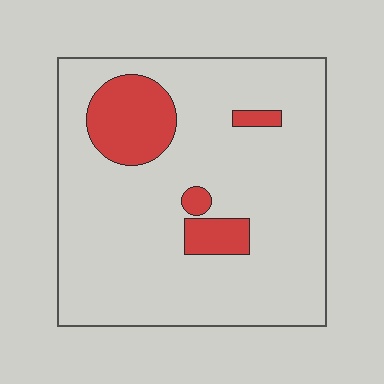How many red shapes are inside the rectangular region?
4.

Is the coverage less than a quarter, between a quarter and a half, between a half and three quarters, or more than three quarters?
Less than a quarter.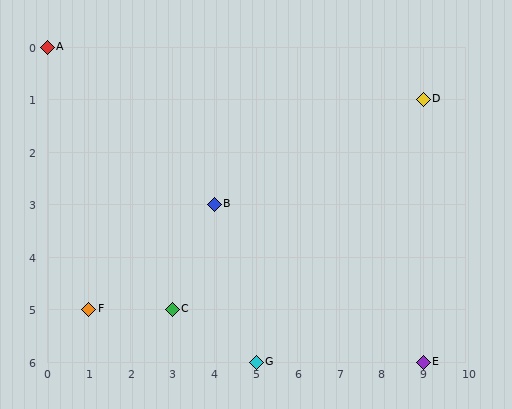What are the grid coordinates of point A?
Point A is at grid coordinates (0, 0).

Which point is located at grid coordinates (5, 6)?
Point G is at (5, 6).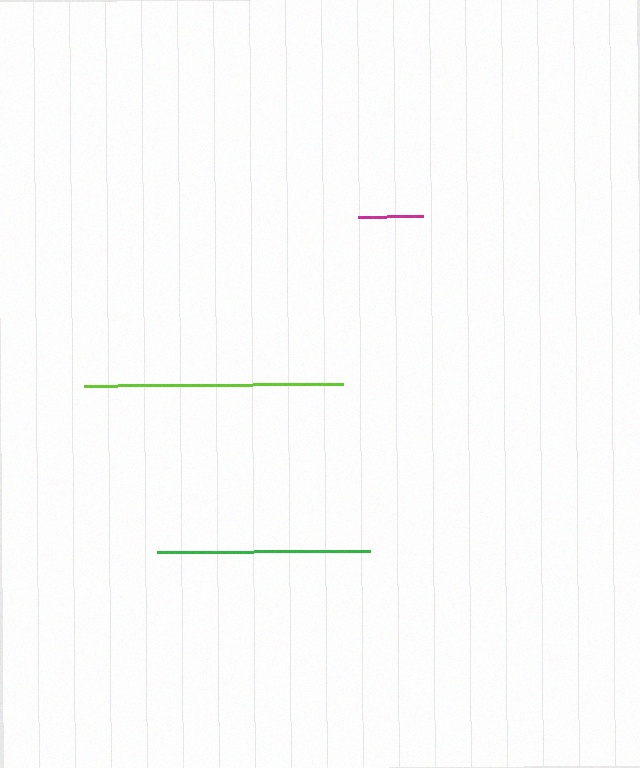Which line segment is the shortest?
The magenta line is the shortest at approximately 65 pixels.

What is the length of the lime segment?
The lime segment is approximately 259 pixels long.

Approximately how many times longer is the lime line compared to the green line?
The lime line is approximately 1.2 times the length of the green line.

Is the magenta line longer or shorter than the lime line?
The lime line is longer than the magenta line.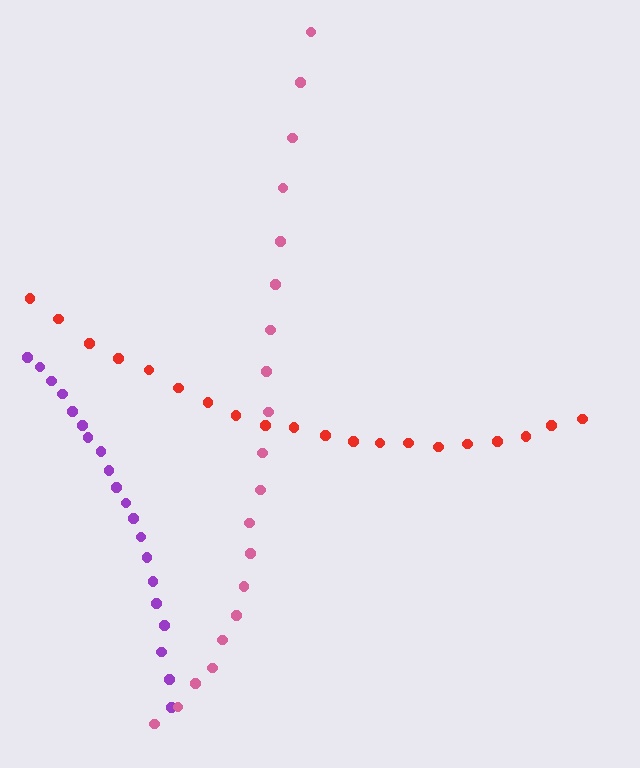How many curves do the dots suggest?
There are 3 distinct paths.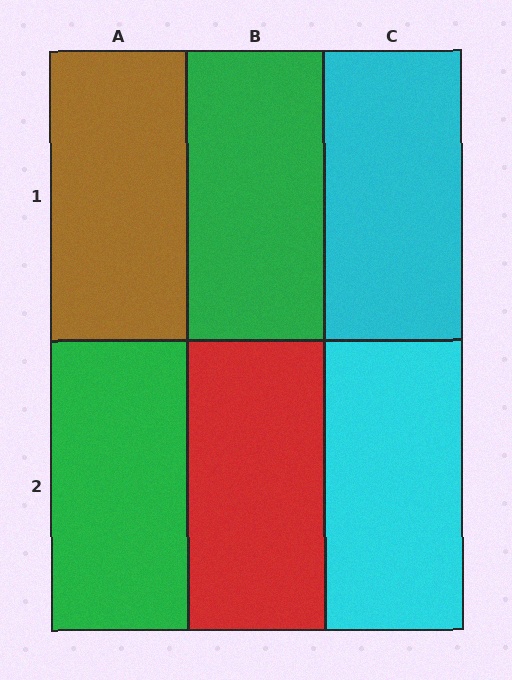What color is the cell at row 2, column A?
Green.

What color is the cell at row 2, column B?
Red.